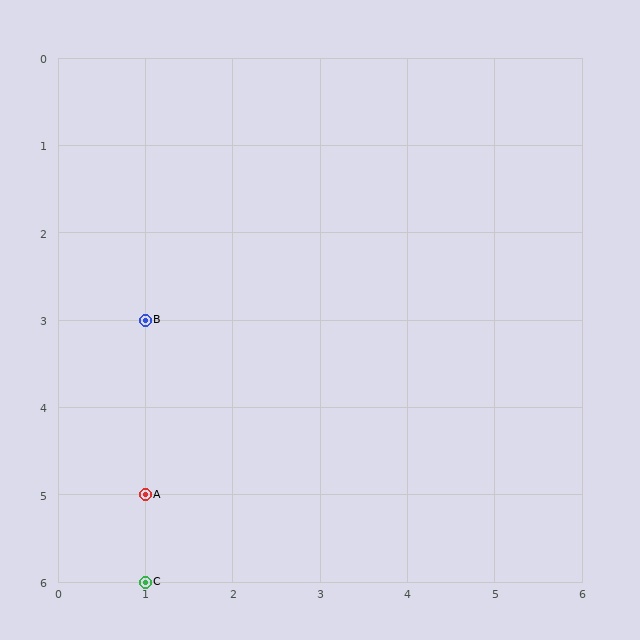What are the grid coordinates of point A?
Point A is at grid coordinates (1, 5).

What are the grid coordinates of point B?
Point B is at grid coordinates (1, 3).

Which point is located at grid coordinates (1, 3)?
Point B is at (1, 3).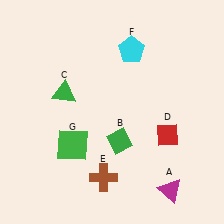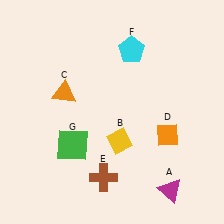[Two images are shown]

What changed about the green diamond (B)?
In Image 1, B is green. In Image 2, it changed to yellow.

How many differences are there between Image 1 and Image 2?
There are 3 differences between the two images.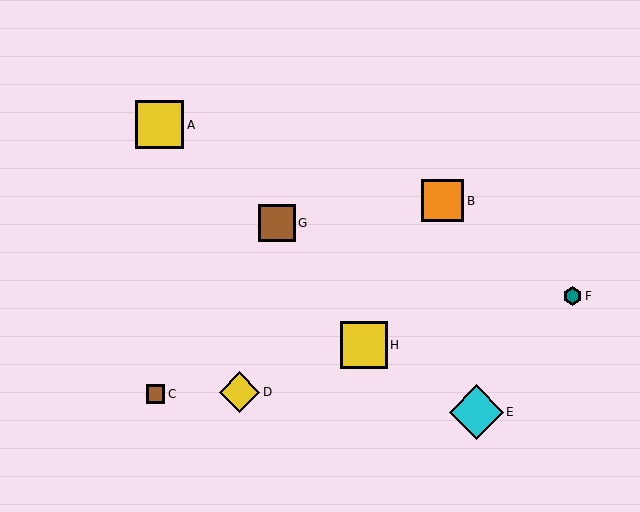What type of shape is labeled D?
Shape D is a yellow diamond.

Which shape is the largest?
The cyan diamond (labeled E) is the largest.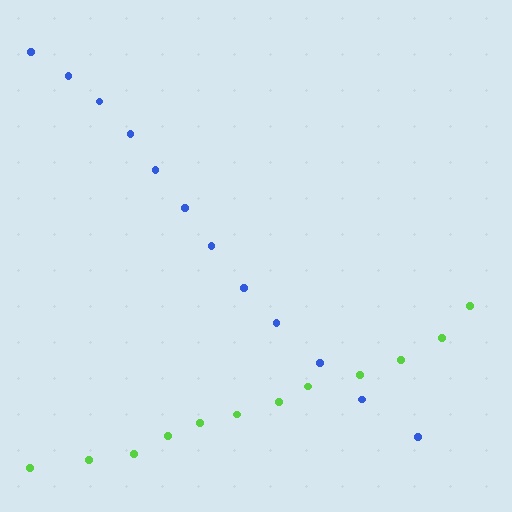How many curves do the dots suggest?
There are 2 distinct paths.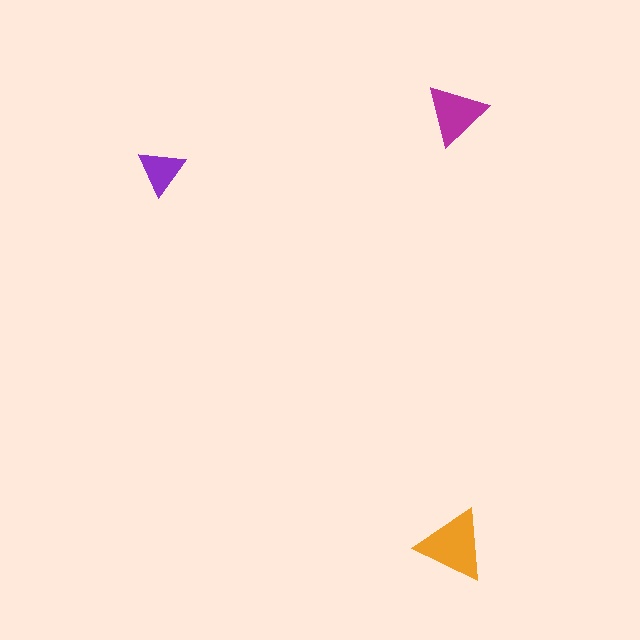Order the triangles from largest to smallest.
the orange one, the magenta one, the purple one.